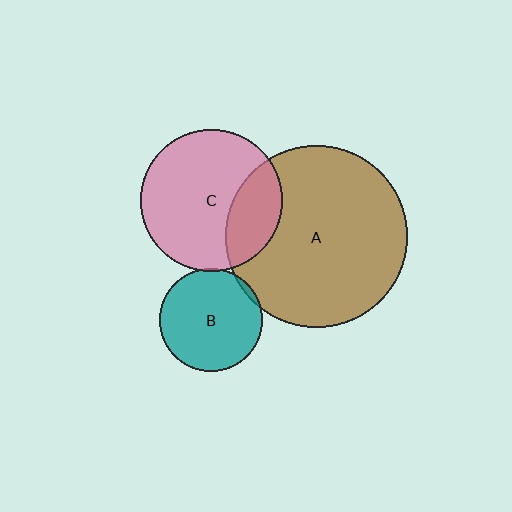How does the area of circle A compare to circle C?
Approximately 1.7 times.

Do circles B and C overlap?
Yes.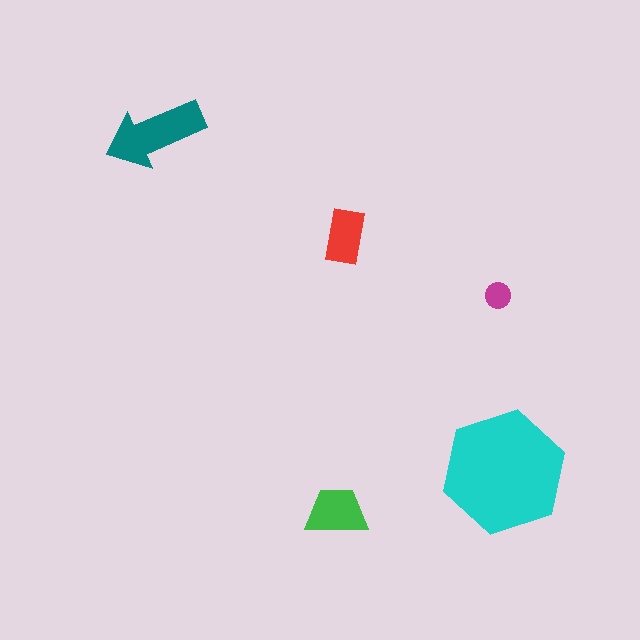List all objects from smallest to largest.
The magenta circle, the red rectangle, the green trapezoid, the teal arrow, the cyan hexagon.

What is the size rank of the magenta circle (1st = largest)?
5th.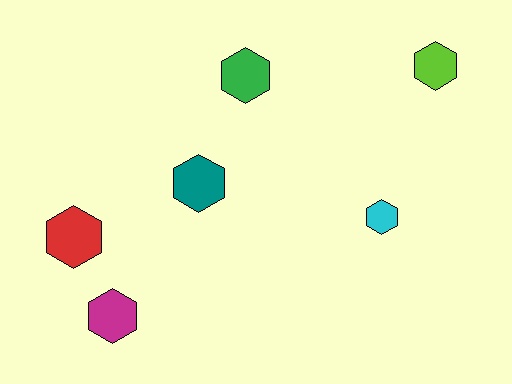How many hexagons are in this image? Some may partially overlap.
There are 6 hexagons.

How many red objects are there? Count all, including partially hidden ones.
There is 1 red object.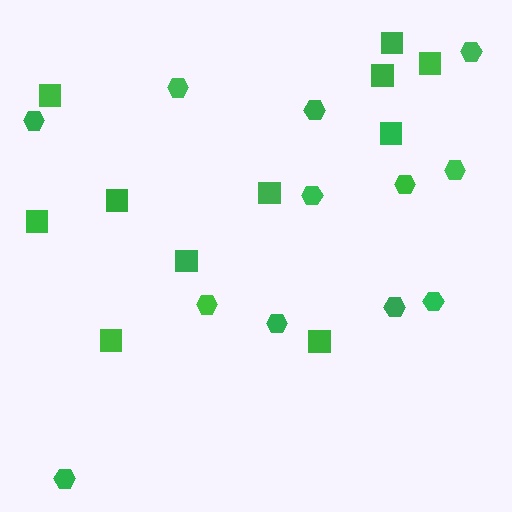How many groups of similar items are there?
There are 2 groups: one group of hexagons (12) and one group of squares (11).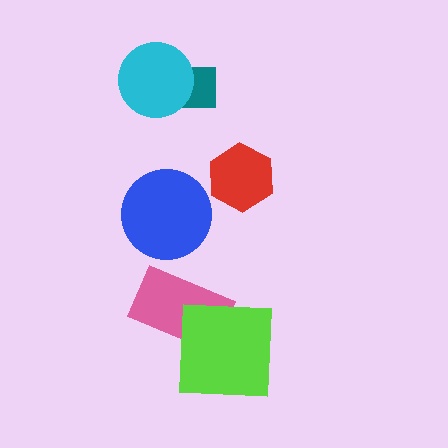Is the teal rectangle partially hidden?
Yes, it is partially covered by another shape.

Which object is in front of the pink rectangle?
The lime square is in front of the pink rectangle.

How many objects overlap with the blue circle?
0 objects overlap with the blue circle.